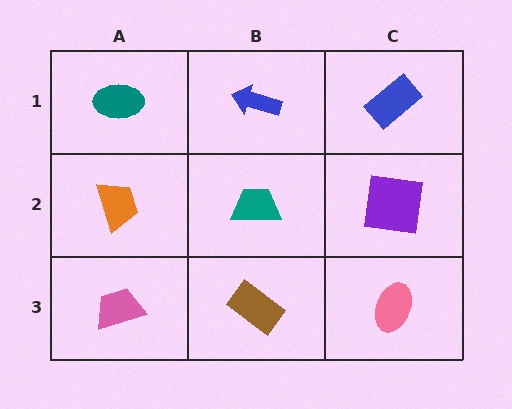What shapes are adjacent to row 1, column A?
An orange trapezoid (row 2, column A), a blue arrow (row 1, column B).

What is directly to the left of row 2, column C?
A teal trapezoid.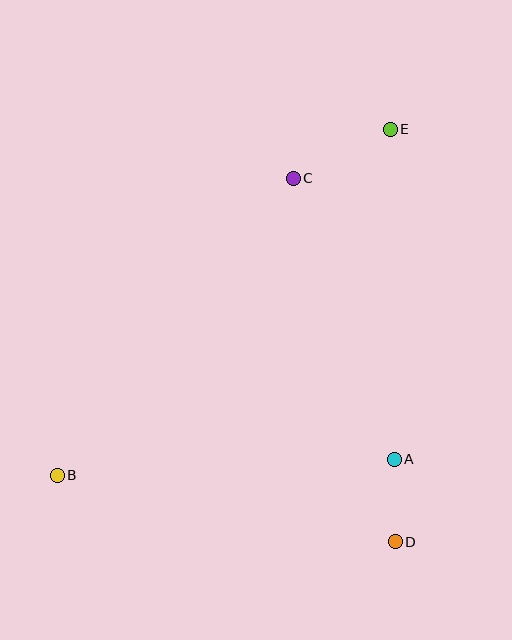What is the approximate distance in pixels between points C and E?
The distance between C and E is approximately 108 pixels.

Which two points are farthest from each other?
Points B and E are farthest from each other.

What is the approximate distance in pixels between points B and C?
The distance between B and C is approximately 380 pixels.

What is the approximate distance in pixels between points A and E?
The distance between A and E is approximately 330 pixels.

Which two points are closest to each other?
Points A and D are closest to each other.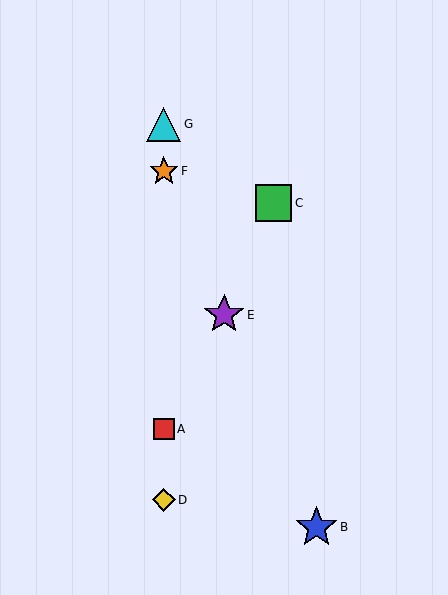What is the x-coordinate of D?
Object D is at x≈164.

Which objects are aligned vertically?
Objects A, D, F, G are aligned vertically.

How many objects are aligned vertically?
4 objects (A, D, F, G) are aligned vertically.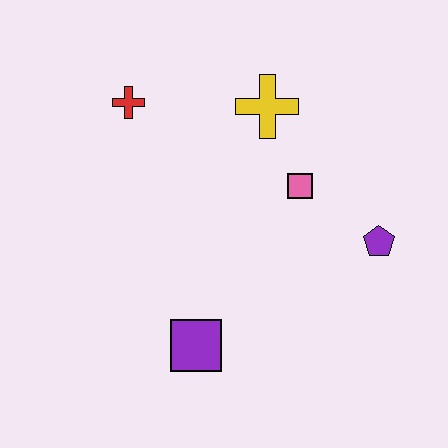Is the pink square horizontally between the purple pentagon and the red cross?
Yes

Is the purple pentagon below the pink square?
Yes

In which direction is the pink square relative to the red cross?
The pink square is to the right of the red cross.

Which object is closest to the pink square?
The yellow cross is closest to the pink square.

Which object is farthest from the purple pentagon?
The red cross is farthest from the purple pentagon.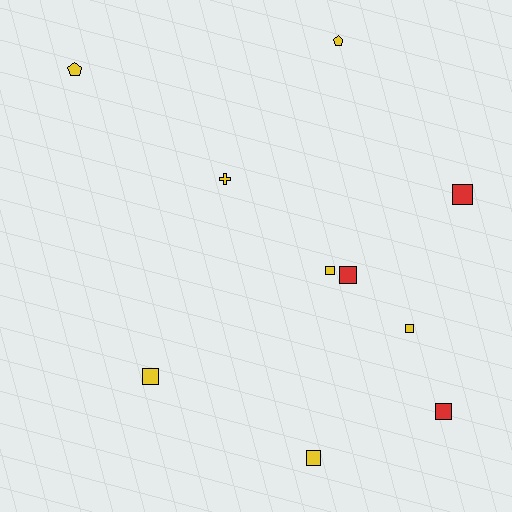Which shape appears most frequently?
Square, with 7 objects.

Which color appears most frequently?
Yellow, with 7 objects.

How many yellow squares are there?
There are 4 yellow squares.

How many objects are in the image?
There are 10 objects.